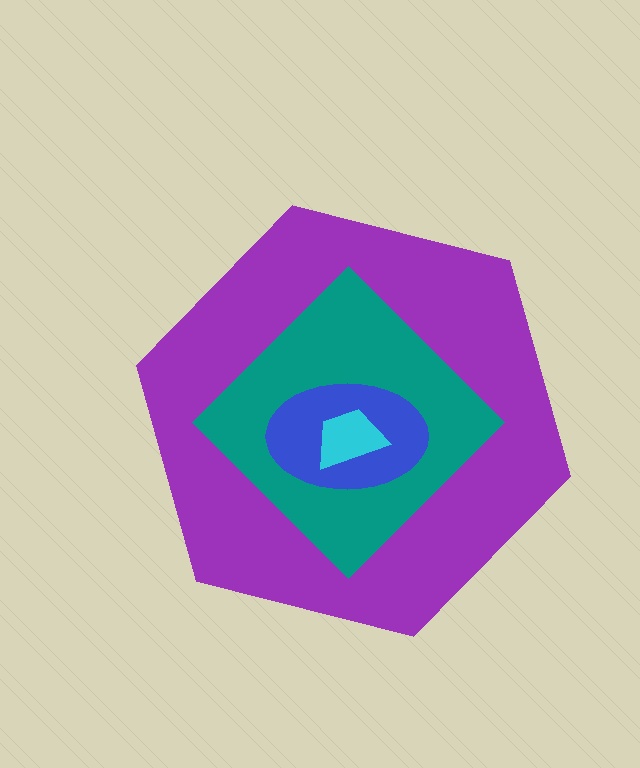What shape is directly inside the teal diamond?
The blue ellipse.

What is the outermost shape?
The purple hexagon.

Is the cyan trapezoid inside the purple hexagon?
Yes.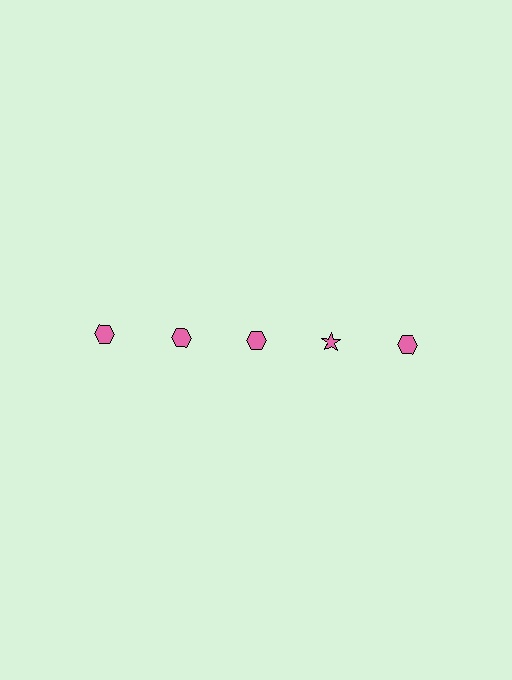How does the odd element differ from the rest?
It has a different shape: star instead of hexagon.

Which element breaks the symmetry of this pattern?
The pink star in the top row, second from right column breaks the symmetry. All other shapes are pink hexagons.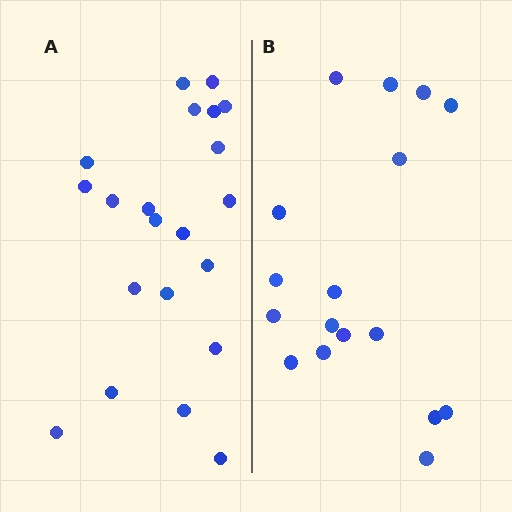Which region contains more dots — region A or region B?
Region A (the left region) has more dots.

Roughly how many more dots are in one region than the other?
Region A has about 4 more dots than region B.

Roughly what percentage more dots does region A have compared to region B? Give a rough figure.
About 25% more.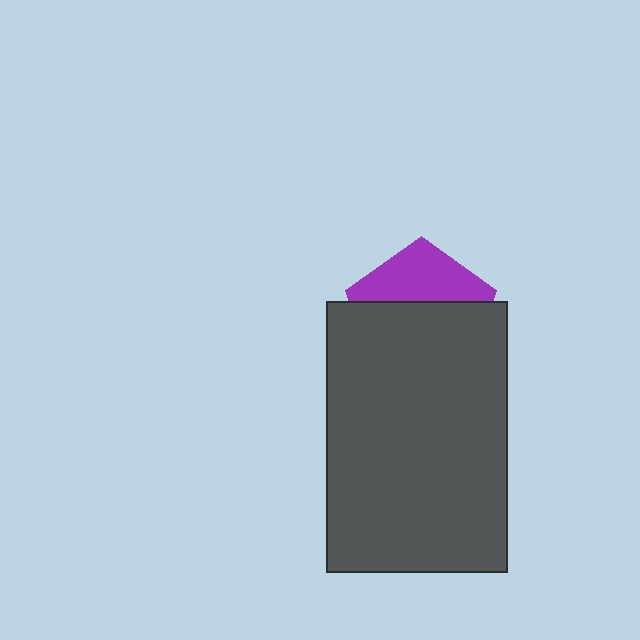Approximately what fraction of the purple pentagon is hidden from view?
Roughly 62% of the purple pentagon is hidden behind the dark gray rectangle.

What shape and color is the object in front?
The object in front is a dark gray rectangle.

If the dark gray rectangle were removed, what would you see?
You would see the complete purple pentagon.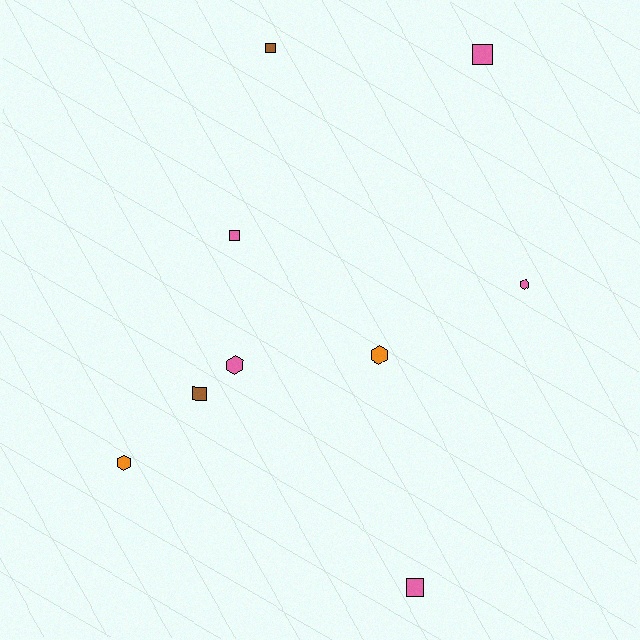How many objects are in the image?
There are 9 objects.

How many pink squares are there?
There are 3 pink squares.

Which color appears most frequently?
Pink, with 5 objects.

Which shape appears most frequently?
Square, with 5 objects.